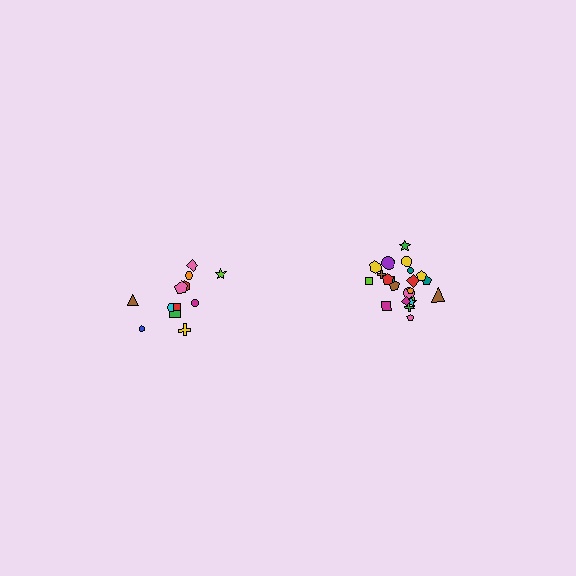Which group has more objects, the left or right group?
The right group.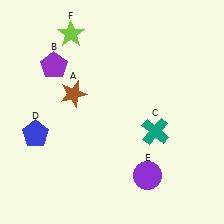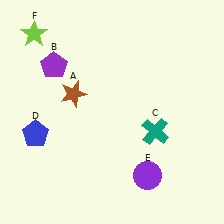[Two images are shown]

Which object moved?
The lime star (F) moved left.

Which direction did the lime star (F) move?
The lime star (F) moved left.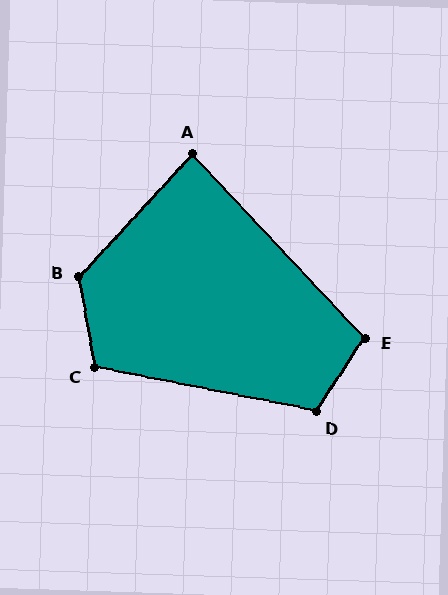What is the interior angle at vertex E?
Approximately 103 degrees (obtuse).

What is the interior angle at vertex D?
Approximately 112 degrees (obtuse).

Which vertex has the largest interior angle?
B, at approximately 127 degrees.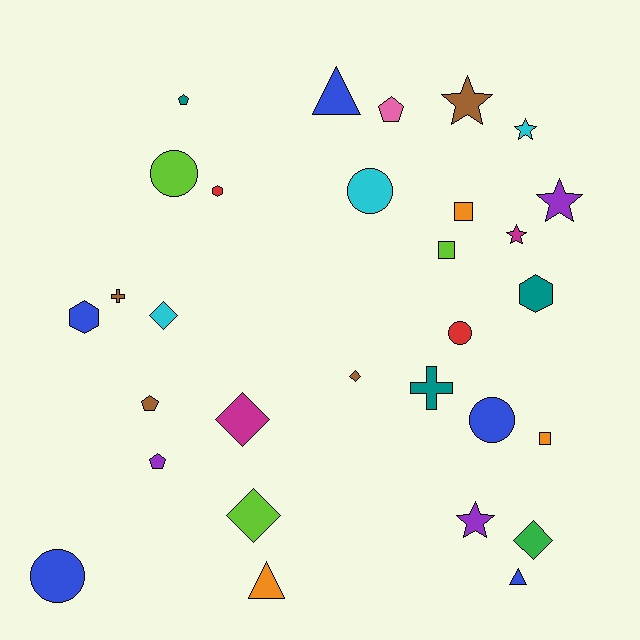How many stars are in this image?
There are 5 stars.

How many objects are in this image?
There are 30 objects.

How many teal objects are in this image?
There are 3 teal objects.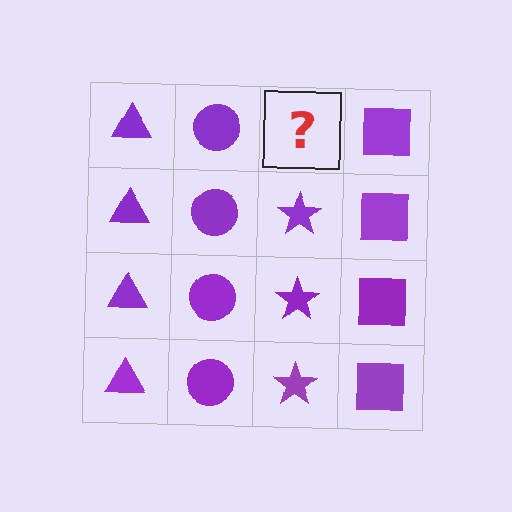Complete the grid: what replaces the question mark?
The question mark should be replaced with a purple star.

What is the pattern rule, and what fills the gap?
The rule is that each column has a consistent shape. The gap should be filled with a purple star.